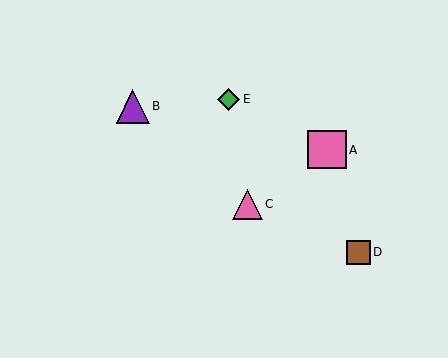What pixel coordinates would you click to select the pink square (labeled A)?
Click at (327, 150) to select the pink square A.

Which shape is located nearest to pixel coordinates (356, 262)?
The brown square (labeled D) at (358, 252) is nearest to that location.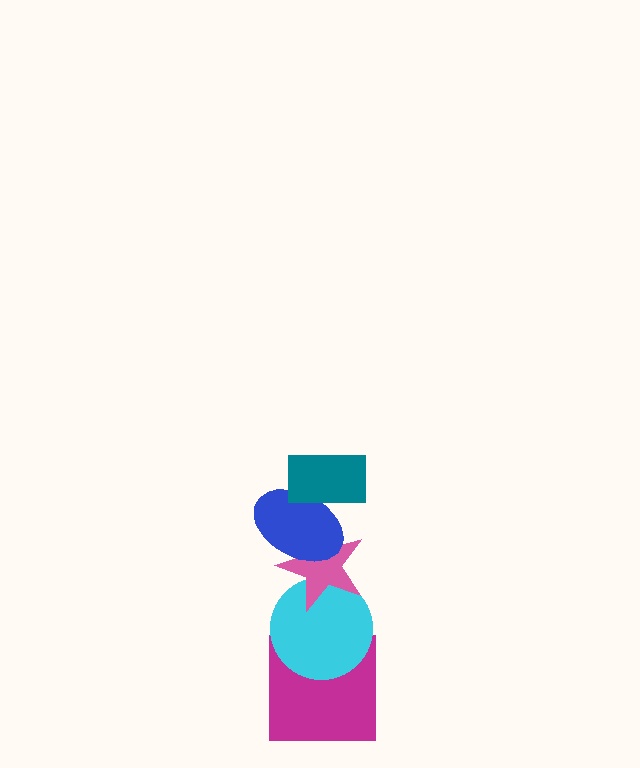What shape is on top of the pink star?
The blue ellipse is on top of the pink star.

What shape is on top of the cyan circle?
The pink star is on top of the cyan circle.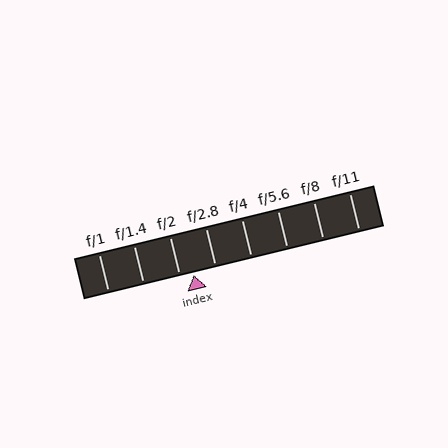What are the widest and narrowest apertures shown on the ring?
The widest aperture shown is f/1 and the narrowest is f/11.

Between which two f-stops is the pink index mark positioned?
The index mark is between f/2 and f/2.8.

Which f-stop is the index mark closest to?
The index mark is closest to f/2.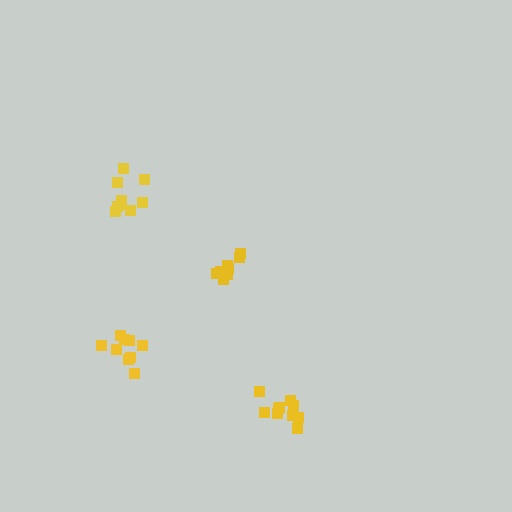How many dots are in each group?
Group 1: 8 dots, Group 2: 10 dots, Group 3: 9 dots, Group 4: 9 dots (36 total).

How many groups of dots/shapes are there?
There are 4 groups.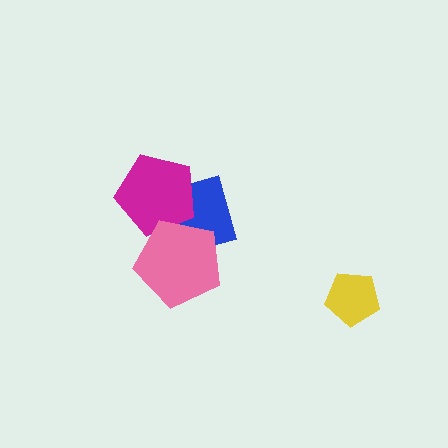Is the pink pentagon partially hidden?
No, no other shape covers it.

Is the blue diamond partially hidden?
Yes, it is partially covered by another shape.